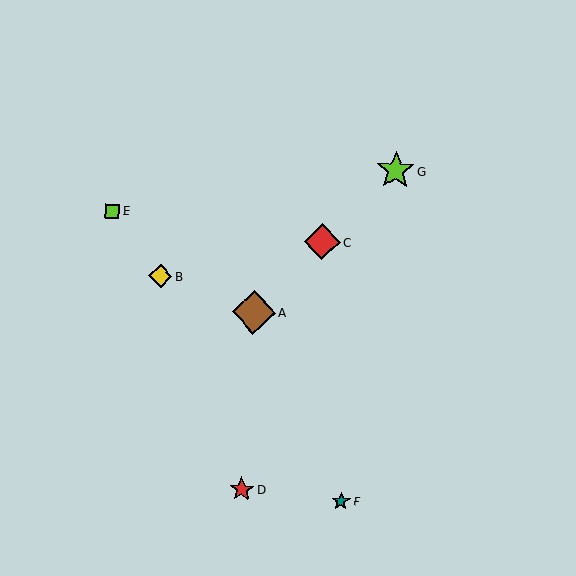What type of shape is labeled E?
Shape E is a lime square.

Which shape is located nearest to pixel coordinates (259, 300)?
The brown diamond (labeled A) at (254, 312) is nearest to that location.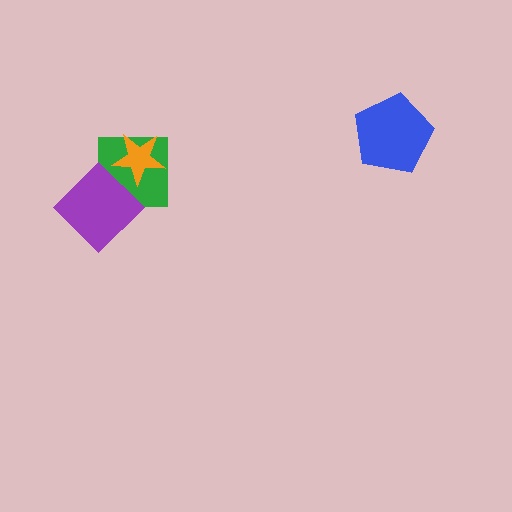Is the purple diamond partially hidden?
Yes, it is partially covered by another shape.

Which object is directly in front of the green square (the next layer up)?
The purple diamond is directly in front of the green square.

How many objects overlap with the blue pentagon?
0 objects overlap with the blue pentagon.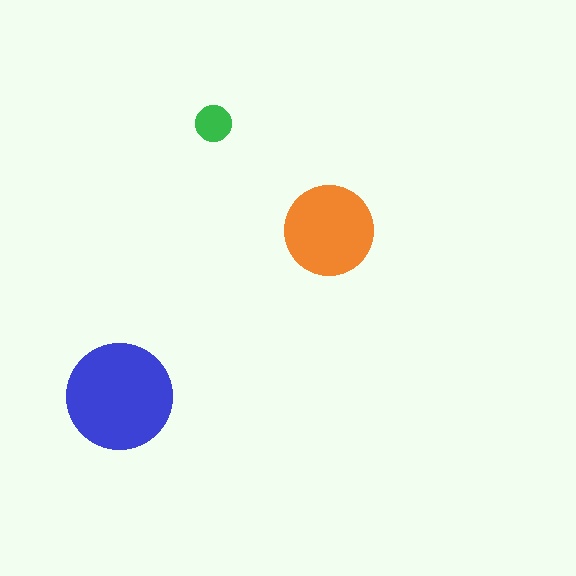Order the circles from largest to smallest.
the blue one, the orange one, the green one.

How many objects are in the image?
There are 3 objects in the image.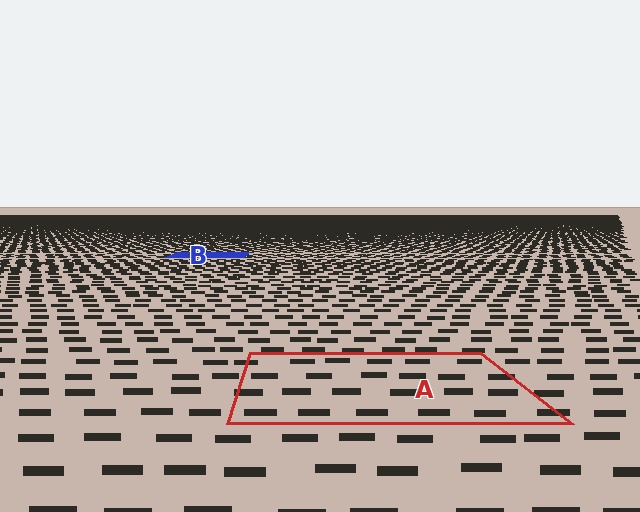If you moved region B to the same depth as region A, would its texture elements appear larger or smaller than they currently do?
They would appear larger. At a closer depth, the same texture elements are projected at a bigger on-screen size.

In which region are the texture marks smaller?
The texture marks are smaller in region B, because it is farther away.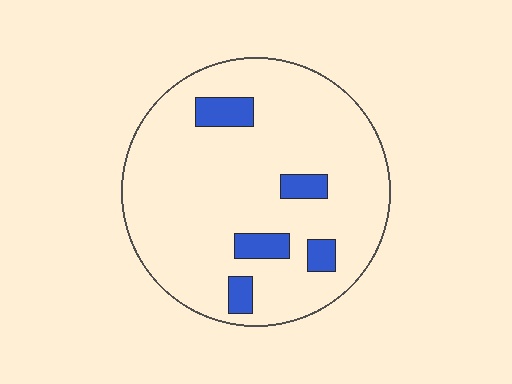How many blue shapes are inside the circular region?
5.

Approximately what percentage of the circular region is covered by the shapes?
Approximately 10%.